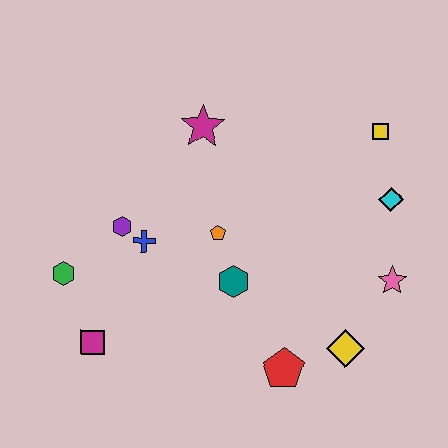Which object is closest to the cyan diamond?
The yellow square is closest to the cyan diamond.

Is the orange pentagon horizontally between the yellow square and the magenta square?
Yes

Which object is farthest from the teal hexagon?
The yellow square is farthest from the teal hexagon.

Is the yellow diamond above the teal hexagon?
No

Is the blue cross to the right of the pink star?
No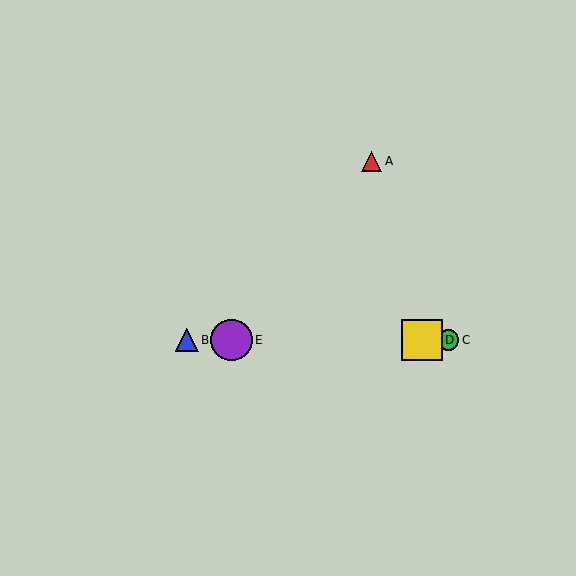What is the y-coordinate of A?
Object A is at y≈161.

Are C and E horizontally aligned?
Yes, both are at y≈340.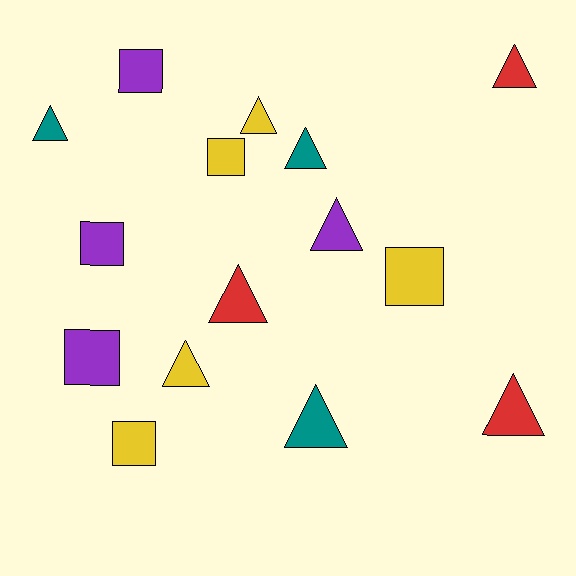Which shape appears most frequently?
Triangle, with 9 objects.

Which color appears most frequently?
Yellow, with 5 objects.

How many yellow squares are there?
There are 3 yellow squares.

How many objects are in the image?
There are 15 objects.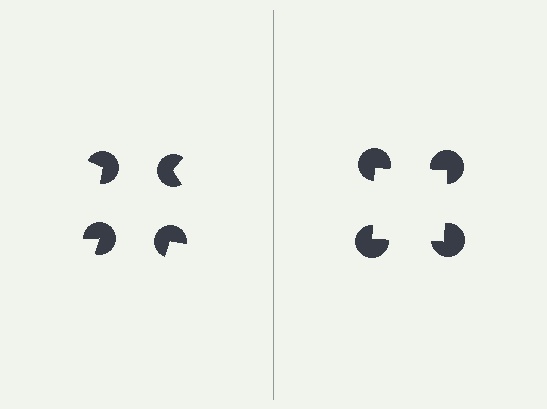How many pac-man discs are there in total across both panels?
8 — 4 on each side.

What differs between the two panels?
The pac-man discs are positioned identically on both sides; only the wedge orientations differ. On the right they align to a square; on the left they are misaligned.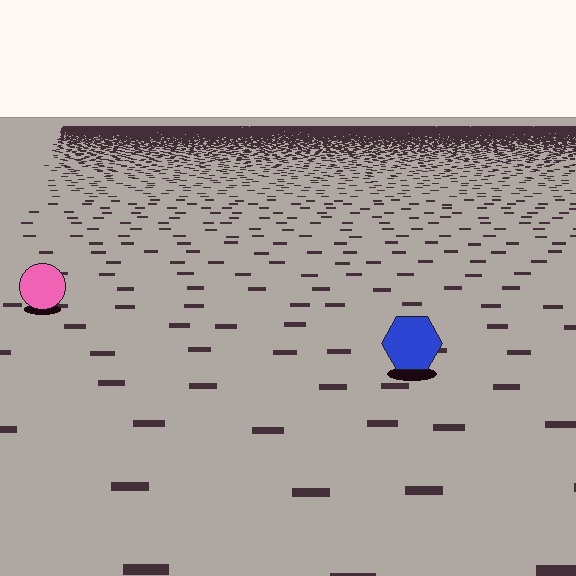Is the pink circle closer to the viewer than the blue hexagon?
No. The blue hexagon is closer — you can tell from the texture gradient: the ground texture is coarser near it.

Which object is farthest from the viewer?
The pink circle is farthest from the viewer. It appears smaller and the ground texture around it is denser.